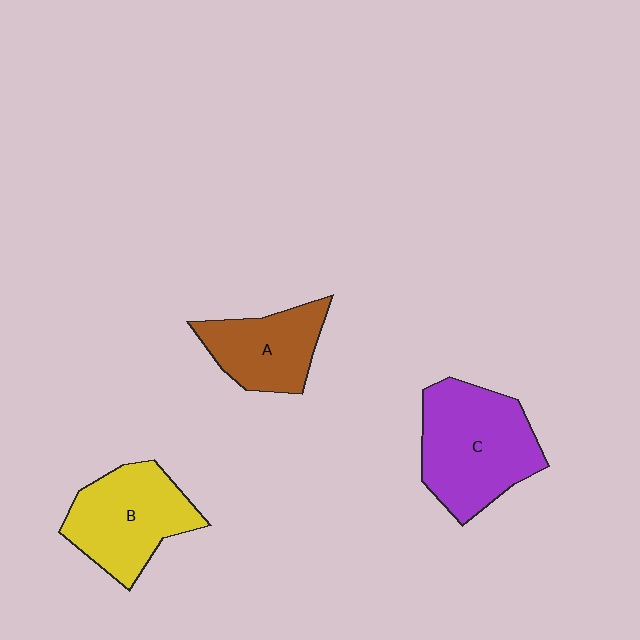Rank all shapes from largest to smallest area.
From largest to smallest: C (purple), B (yellow), A (brown).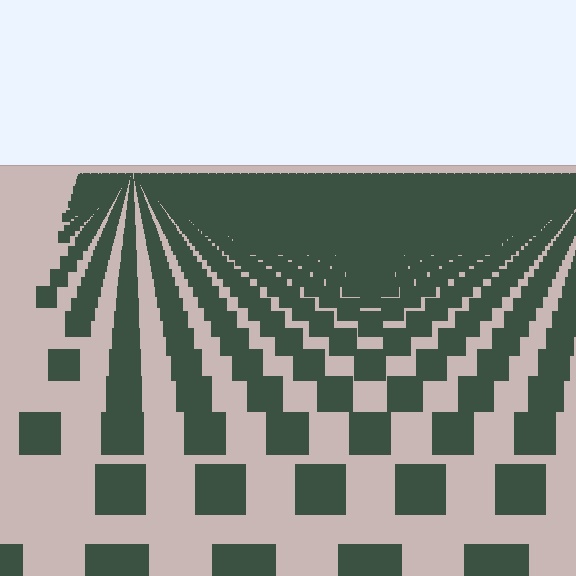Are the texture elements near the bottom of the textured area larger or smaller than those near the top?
Larger. Near the bottom, elements are closer to the viewer and appear at a bigger on-screen size.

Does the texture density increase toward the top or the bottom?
Density increases toward the top.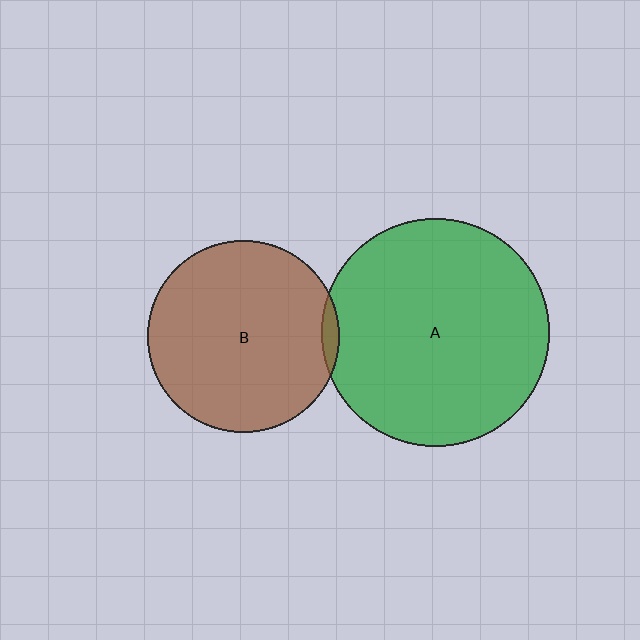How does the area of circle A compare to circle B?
Approximately 1.4 times.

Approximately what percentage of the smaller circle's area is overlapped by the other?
Approximately 5%.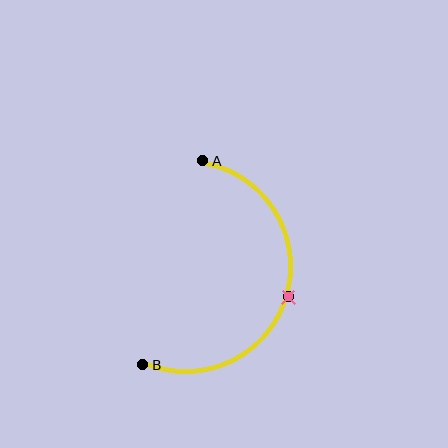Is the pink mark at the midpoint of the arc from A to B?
Yes. The pink mark lies on the arc at equal arc-length from both A and B — it is the arc midpoint.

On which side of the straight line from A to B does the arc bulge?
The arc bulges to the right of the straight line connecting A and B.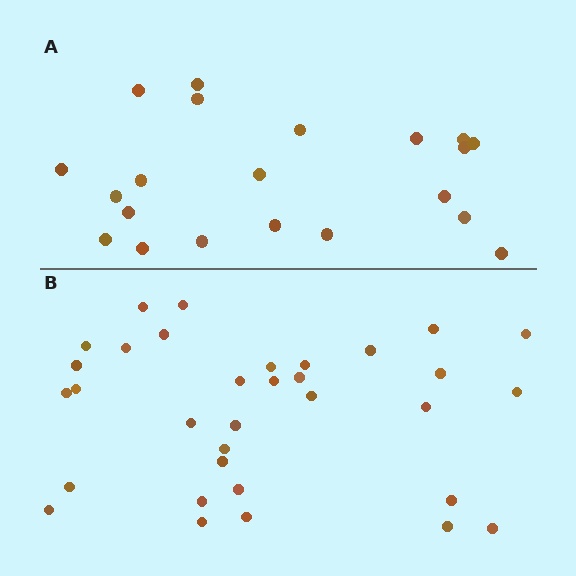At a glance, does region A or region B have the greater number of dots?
Region B (the bottom region) has more dots.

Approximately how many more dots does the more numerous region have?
Region B has roughly 12 or so more dots than region A.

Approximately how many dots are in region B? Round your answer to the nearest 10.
About 30 dots. (The exact count is 33, which rounds to 30.)